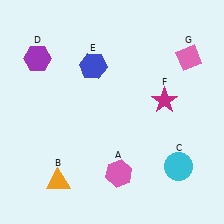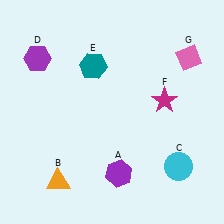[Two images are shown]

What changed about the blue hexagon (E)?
In Image 1, E is blue. In Image 2, it changed to teal.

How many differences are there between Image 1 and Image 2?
There are 2 differences between the two images.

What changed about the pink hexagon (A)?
In Image 1, A is pink. In Image 2, it changed to purple.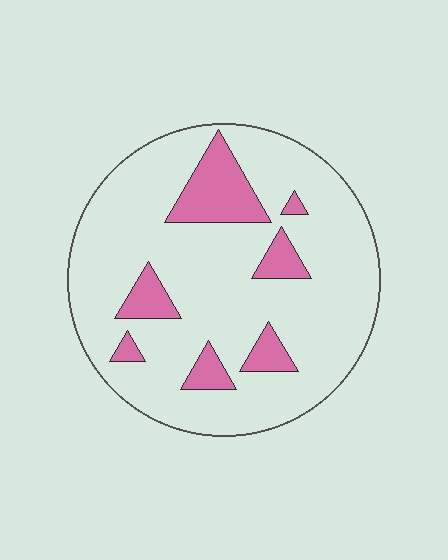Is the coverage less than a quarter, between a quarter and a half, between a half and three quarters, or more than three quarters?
Less than a quarter.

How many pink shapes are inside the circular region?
7.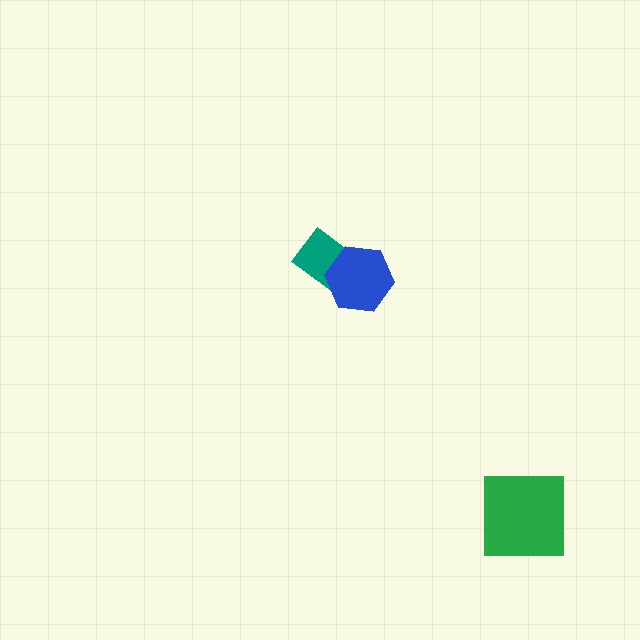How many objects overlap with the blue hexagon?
1 object overlaps with the blue hexagon.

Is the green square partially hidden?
No, no other shape covers it.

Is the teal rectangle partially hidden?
Yes, it is partially covered by another shape.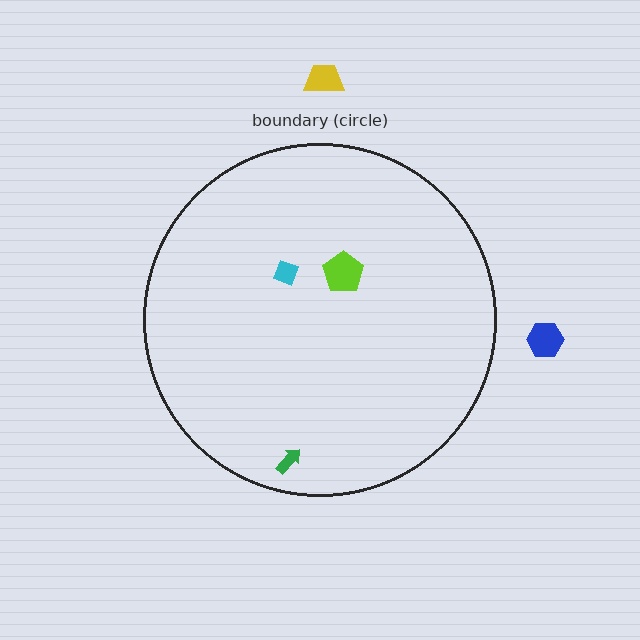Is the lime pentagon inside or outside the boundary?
Inside.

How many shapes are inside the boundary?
3 inside, 2 outside.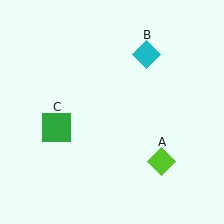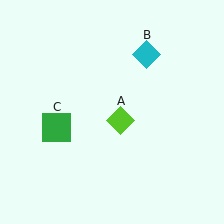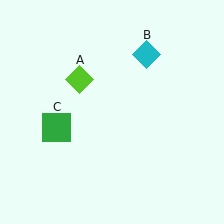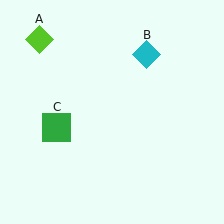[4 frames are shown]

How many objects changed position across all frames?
1 object changed position: lime diamond (object A).